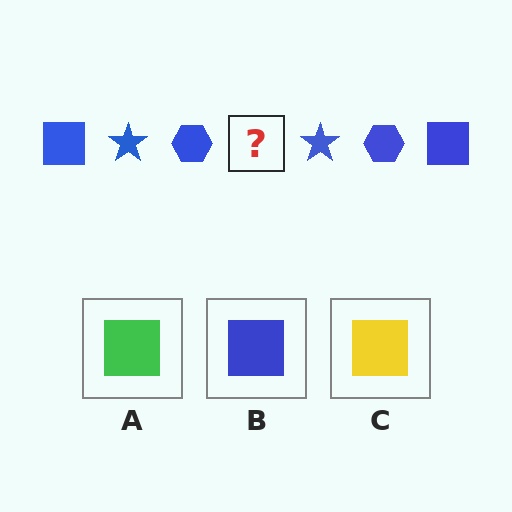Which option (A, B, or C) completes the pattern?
B.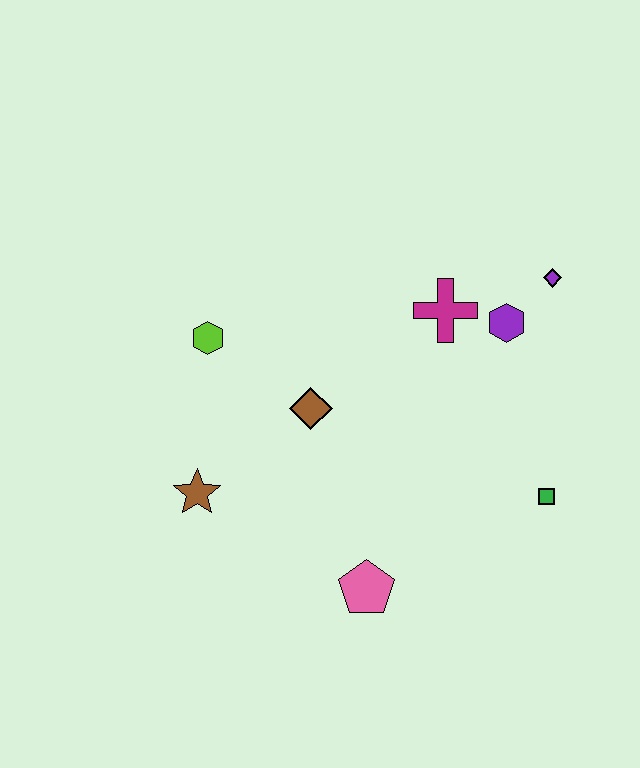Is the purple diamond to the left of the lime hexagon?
No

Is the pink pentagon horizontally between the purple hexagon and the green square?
No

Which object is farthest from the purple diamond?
The brown star is farthest from the purple diamond.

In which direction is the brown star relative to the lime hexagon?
The brown star is below the lime hexagon.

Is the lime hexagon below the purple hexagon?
Yes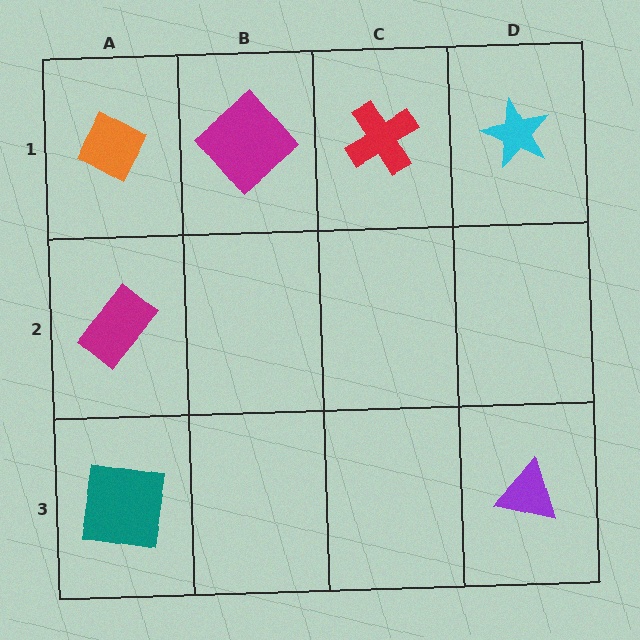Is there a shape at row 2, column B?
No, that cell is empty.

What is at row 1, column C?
A red cross.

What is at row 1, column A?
An orange diamond.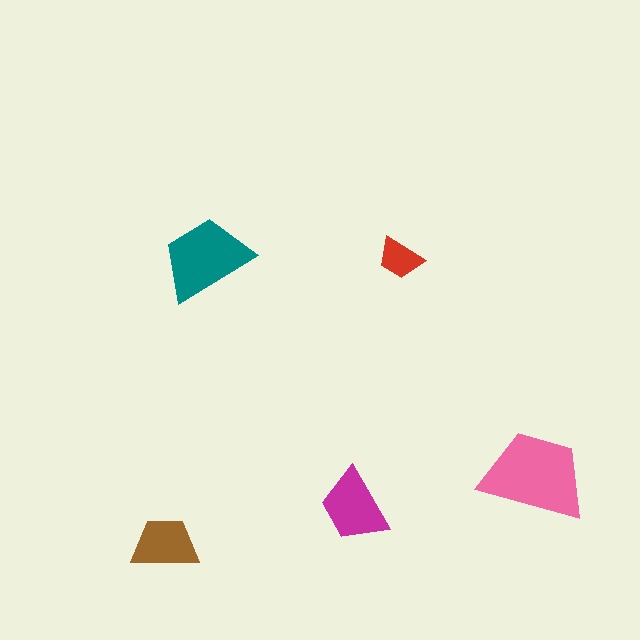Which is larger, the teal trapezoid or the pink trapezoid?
The pink one.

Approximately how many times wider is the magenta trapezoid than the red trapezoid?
About 1.5 times wider.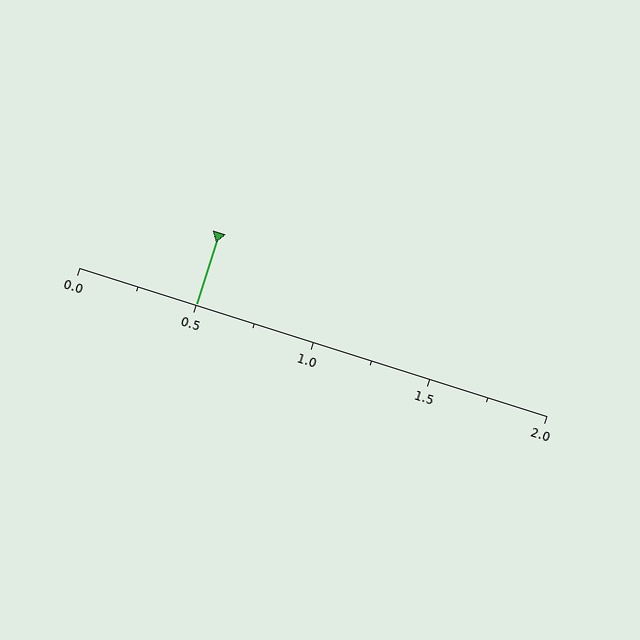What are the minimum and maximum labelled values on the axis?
The axis runs from 0.0 to 2.0.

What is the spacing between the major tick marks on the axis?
The major ticks are spaced 0.5 apart.